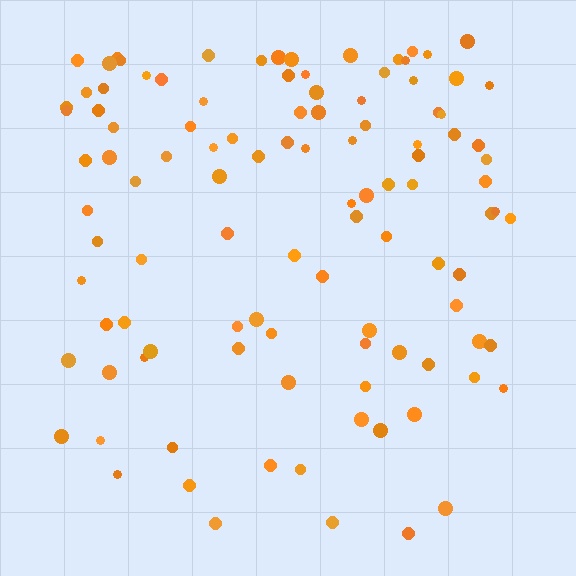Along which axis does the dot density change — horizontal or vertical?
Vertical.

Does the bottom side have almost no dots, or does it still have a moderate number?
Still a moderate number, just noticeably fewer than the top.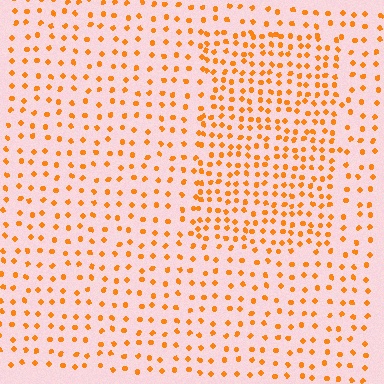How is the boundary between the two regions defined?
The boundary is defined by a change in element density (approximately 1.8x ratio). All elements are the same color, size, and shape.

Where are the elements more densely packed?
The elements are more densely packed inside the rectangle boundary.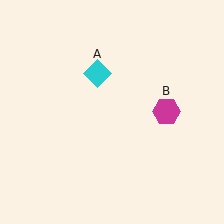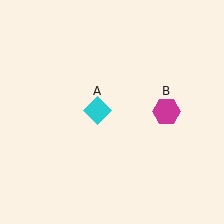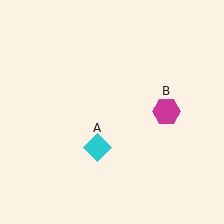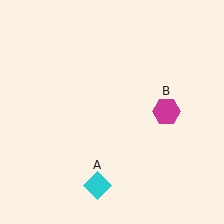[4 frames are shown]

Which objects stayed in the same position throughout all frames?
Magenta hexagon (object B) remained stationary.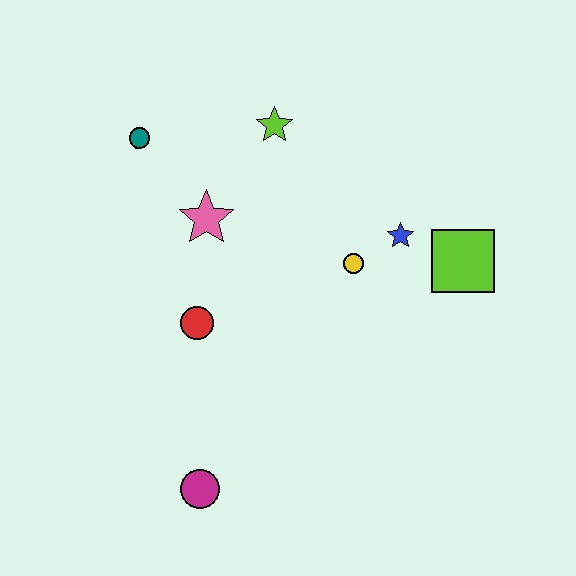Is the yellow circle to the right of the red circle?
Yes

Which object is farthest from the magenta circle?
The lime star is farthest from the magenta circle.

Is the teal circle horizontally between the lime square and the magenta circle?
No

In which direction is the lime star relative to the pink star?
The lime star is above the pink star.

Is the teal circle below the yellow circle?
No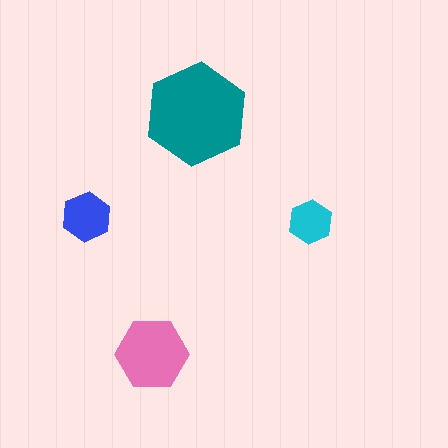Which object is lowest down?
The pink hexagon is bottommost.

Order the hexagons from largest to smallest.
the teal one, the pink one, the blue one, the cyan one.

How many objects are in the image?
There are 4 objects in the image.